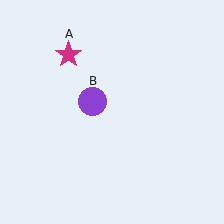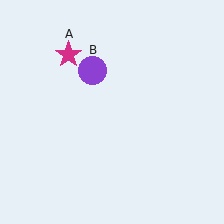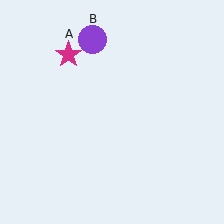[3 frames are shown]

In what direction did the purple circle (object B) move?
The purple circle (object B) moved up.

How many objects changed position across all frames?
1 object changed position: purple circle (object B).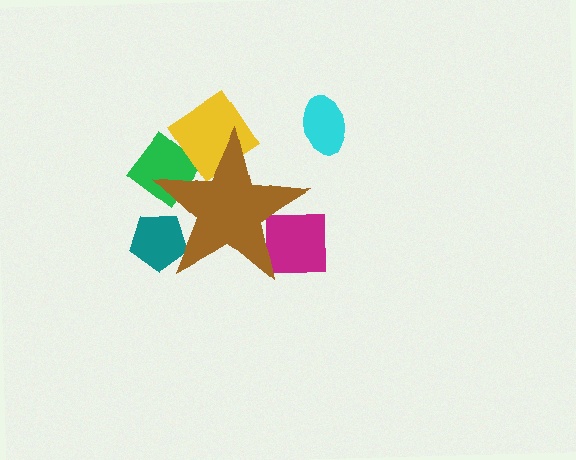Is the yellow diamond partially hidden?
Yes, the yellow diamond is partially hidden behind the brown star.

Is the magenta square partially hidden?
Yes, the magenta square is partially hidden behind the brown star.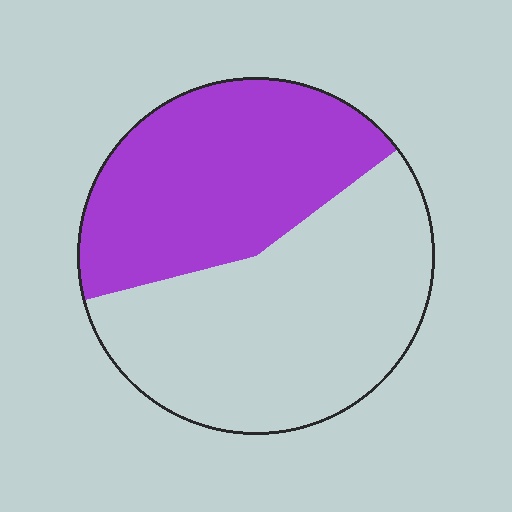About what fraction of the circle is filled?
About two fifths (2/5).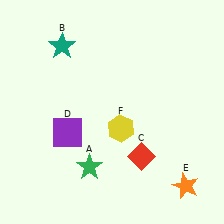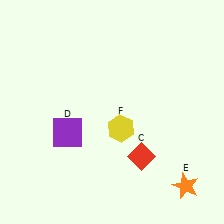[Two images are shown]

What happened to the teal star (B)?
The teal star (B) was removed in Image 2. It was in the top-left area of Image 1.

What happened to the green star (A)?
The green star (A) was removed in Image 2. It was in the bottom-left area of Image 1.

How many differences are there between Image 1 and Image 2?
There are 2 differences between the two images.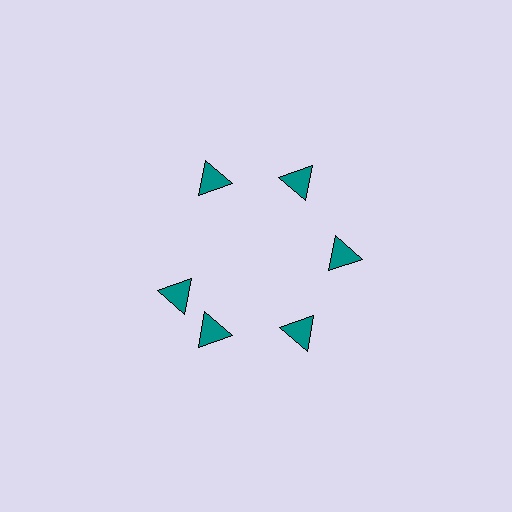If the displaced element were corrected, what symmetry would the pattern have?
It would have 6-fold rotational symmetry — the pattern would map onto itself every 60 degrees.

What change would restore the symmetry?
The symmetry would be restored by rotating it back into even spacing with its neighbors so that all 6 triangles sit at equal angles and equal distance from the center.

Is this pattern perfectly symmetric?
No. The 6 teal triangles are arranged in a ring, but one element near the 9 o'clock position is rotated out of alignment along the ring, breaking the 6-fold rotational symmetry.